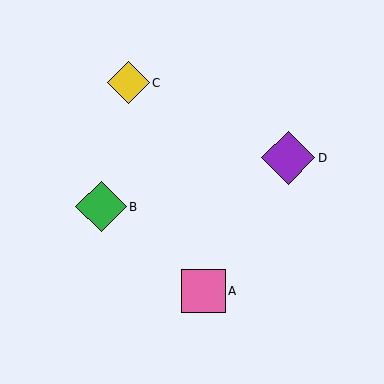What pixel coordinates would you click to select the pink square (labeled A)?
Click at (204, 291) to select the pink square A.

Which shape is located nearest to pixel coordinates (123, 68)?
The yellow diamond (labeled C) at (128, 83) is nearest to that location.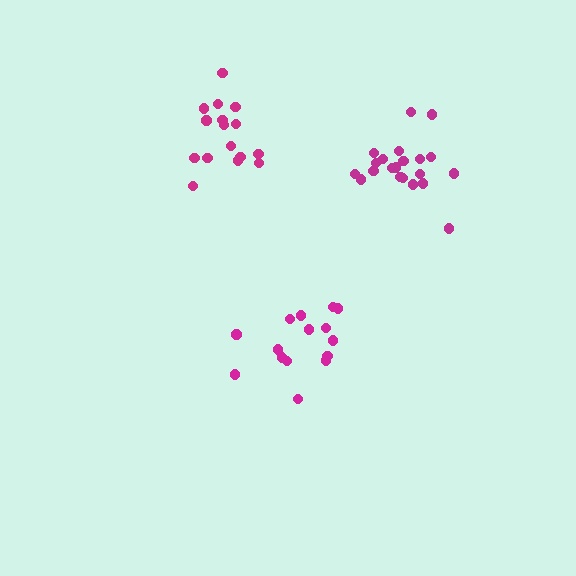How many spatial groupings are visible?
There are 3 spatial groupings.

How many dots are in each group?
Group 1: 15 dots, Group 2: 16 dots, Group 3: 21 dots (52 total).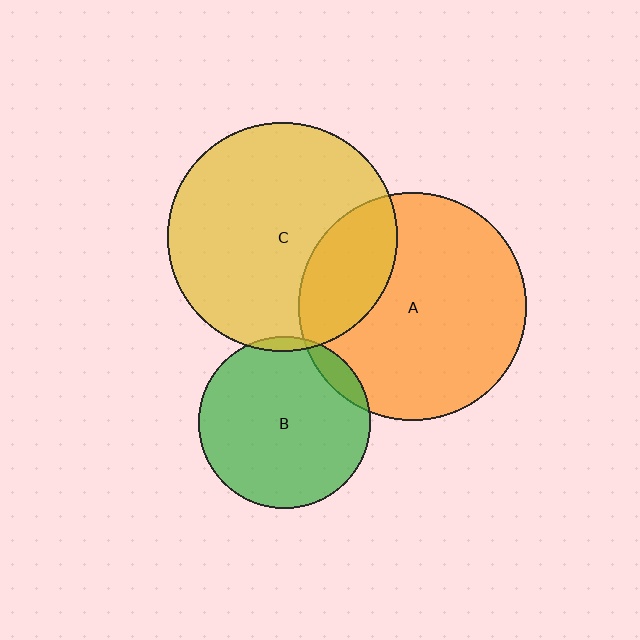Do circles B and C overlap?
Yes.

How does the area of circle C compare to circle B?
Approximately 1.8 times.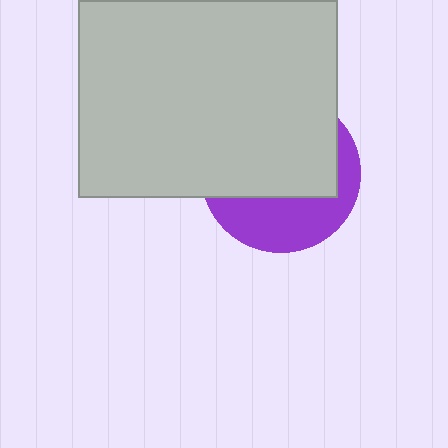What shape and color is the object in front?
The object in front is a light gray rectangle.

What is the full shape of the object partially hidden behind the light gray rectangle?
The partially hidden object is a purple circle.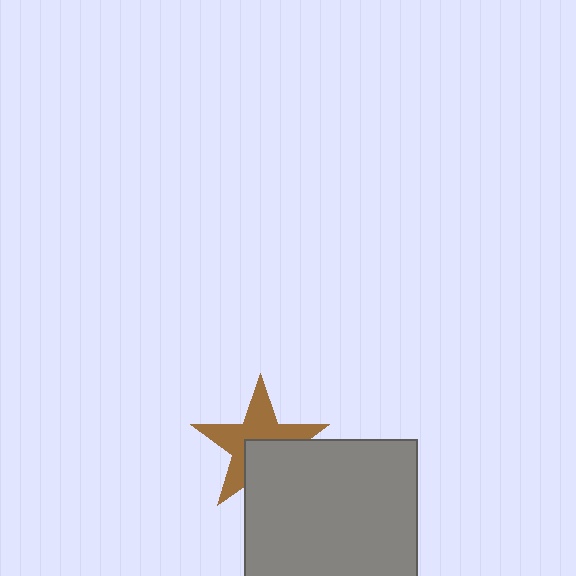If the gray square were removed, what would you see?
You would see the complete brown star.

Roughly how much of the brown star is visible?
About half of it is visible (roughly 61%).